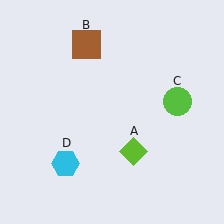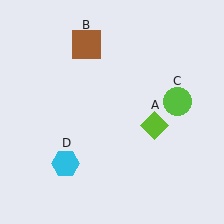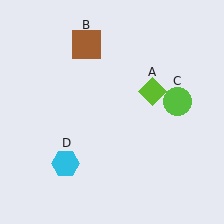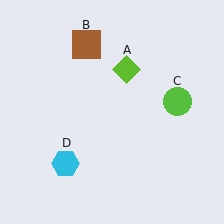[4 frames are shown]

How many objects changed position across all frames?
1 object changed position: lime diamond (object A).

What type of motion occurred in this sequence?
The lime diamond (object A) rotated counterclockwise around the center of the scene.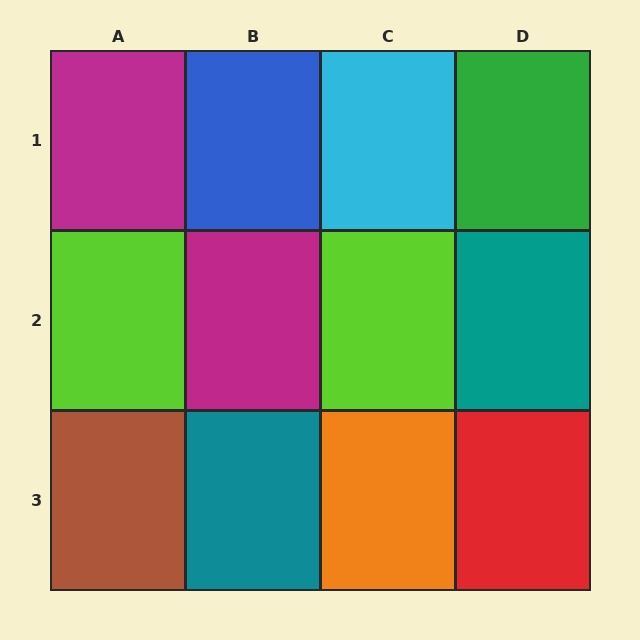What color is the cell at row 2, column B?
Magenta.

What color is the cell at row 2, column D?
Teal.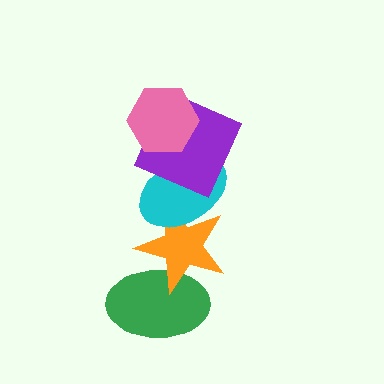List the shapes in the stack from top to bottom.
From top to bottom: the pink hexagon, the purple square, the cyan ellipse, the orange star, the green ellipse.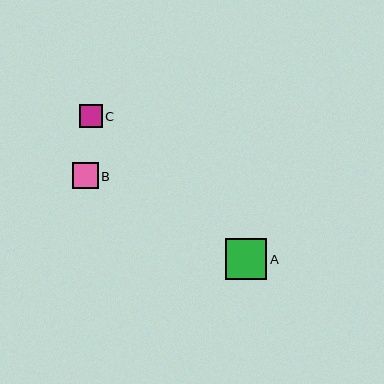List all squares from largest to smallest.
From largest to smallest: A, B, C.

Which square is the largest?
Square A is the largest with a size of approximately 41 pixels.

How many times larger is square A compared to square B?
Square A is approximately 1.6 times the size of square B.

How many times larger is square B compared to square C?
Square B is approximately 1.1 times the size of square C.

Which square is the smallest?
Square C is the smallest with a size of approximately 22 pixels.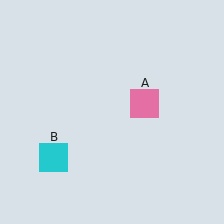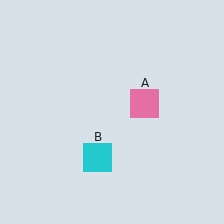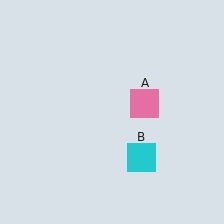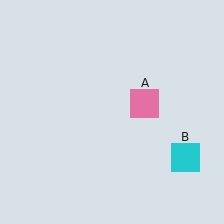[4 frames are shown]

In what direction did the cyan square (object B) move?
The cyan square (object B) moved right.